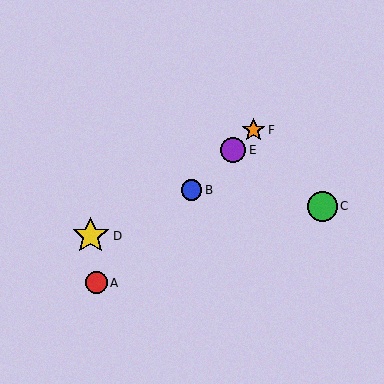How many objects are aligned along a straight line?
4 objects (A, B, E, F) are aligned along a straight line.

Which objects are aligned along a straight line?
Objects A, B, E, F are aligned along a straight line.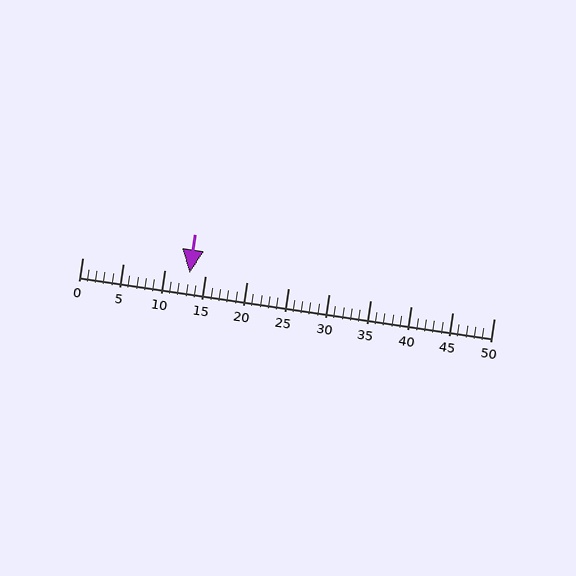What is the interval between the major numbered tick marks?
The major tick marks are spaced 5 units apart.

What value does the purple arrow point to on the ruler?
The purple arrow points to approximately 13.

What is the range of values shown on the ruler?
The ruler shows values from 0 to 50.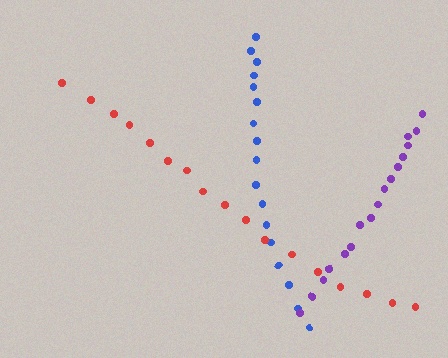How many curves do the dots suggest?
There are 3 distinct paths.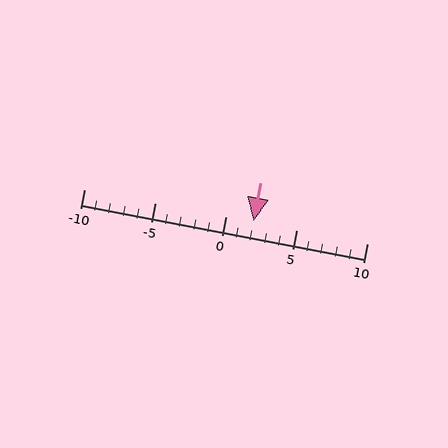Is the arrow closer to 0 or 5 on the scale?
The arrow is closer to 0.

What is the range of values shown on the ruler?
The ruler shows values from -10 to 10.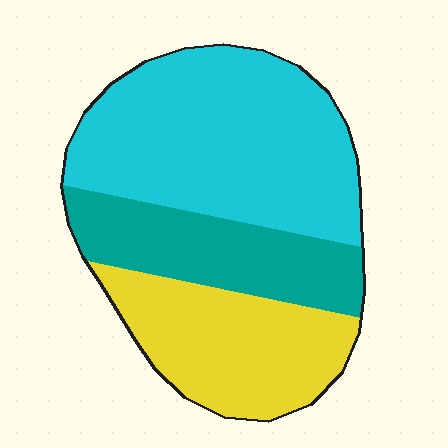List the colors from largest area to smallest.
From largest to smallest: cyan, yellow, teal.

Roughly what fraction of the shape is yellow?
Yellow covers 28% of the shape.